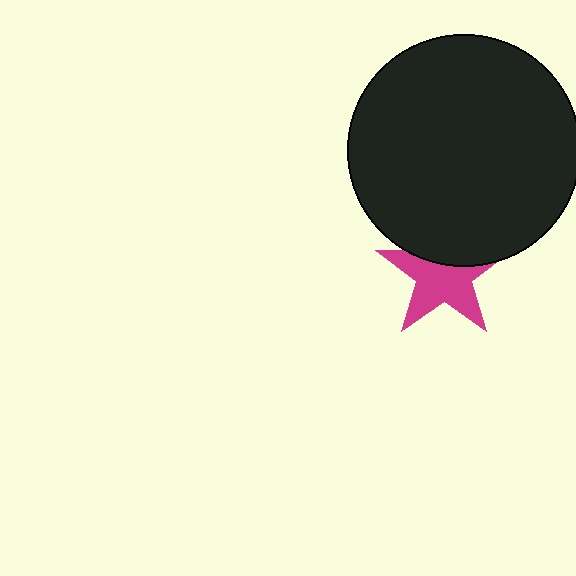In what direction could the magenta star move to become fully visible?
The magenta star could move down. That would shift it out from behind the black circle entirely.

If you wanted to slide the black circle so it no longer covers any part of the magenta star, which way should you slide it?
Slide it up — that is the most direct way to separate the two shapes.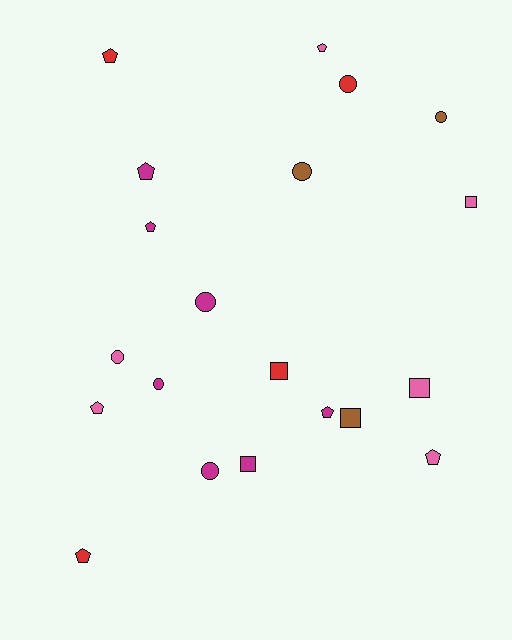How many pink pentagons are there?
There are 3 pink pentagons.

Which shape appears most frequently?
Pentagon, with 8 objects.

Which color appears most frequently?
Magenta, with 7 objects.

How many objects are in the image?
There are 20 objects.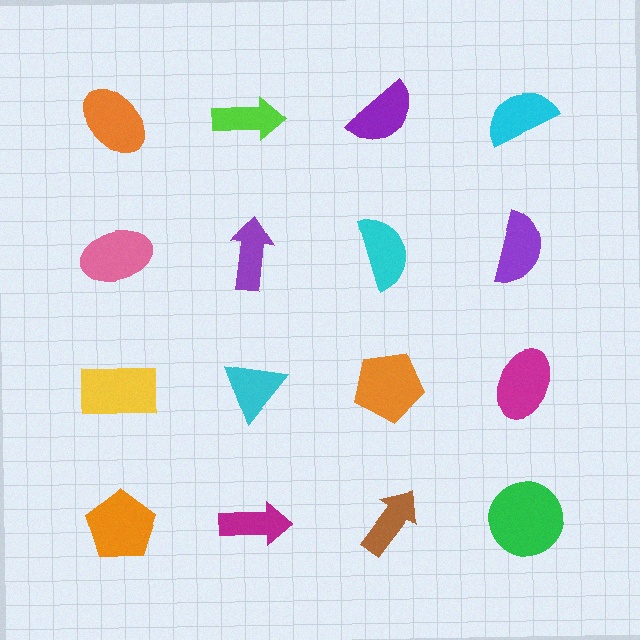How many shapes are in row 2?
4 shapes.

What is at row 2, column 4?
A purple semicircle.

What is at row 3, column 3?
An orange pentagon.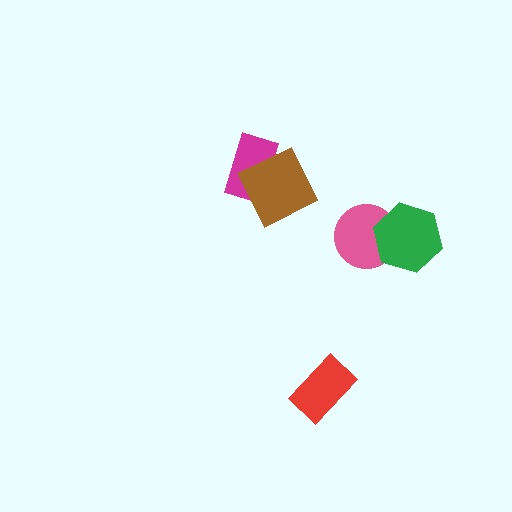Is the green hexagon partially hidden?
No, no other shape covers it.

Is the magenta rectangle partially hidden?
Yes, it is partially covered by another shape.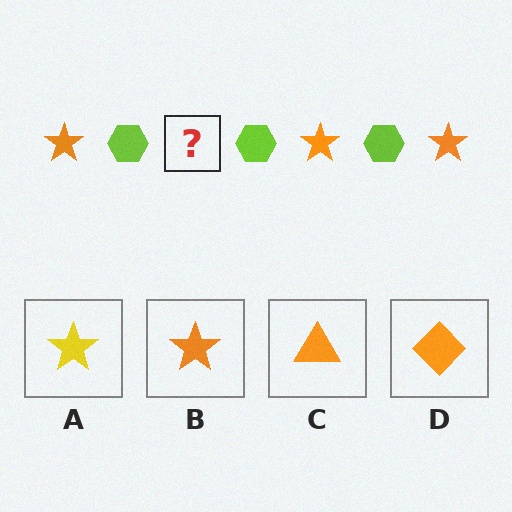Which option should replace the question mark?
Option B.